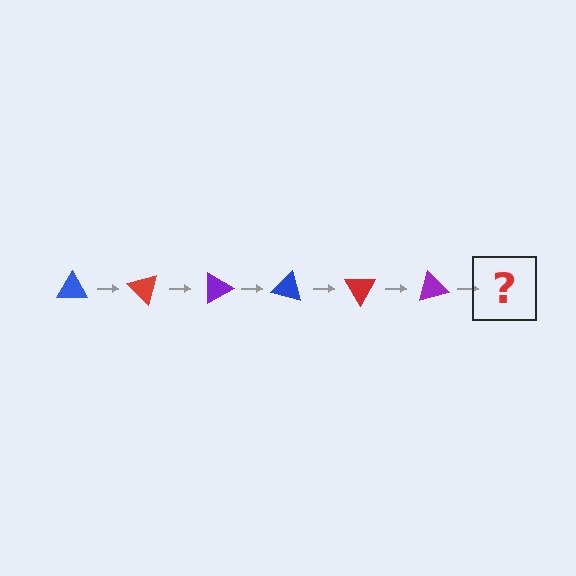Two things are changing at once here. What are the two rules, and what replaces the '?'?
The two rules are that it rotates 45 degrees each step and the color cycles through blue, red, and purple. The '?' should be a blue triangle, rotated 270 degrees from the start.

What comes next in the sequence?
The next element should be a blue triangle, rotated 270 degrees from the start.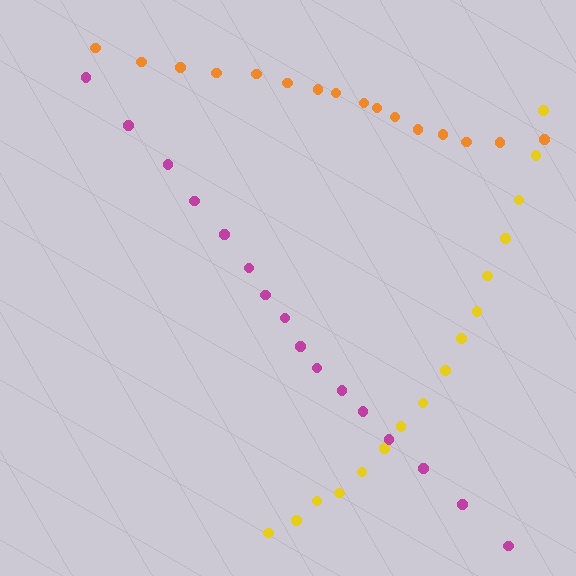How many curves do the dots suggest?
There are 3 distinct paths.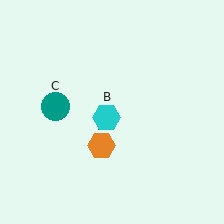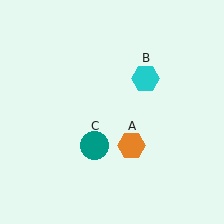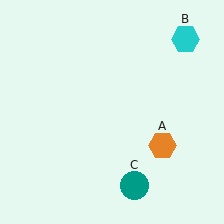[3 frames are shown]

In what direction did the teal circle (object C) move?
The teal circle (object C) moved down and to the right.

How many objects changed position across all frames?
3 objects changed position: orange hexagon (object A), cyan hexagon (object B), teal circle (object C).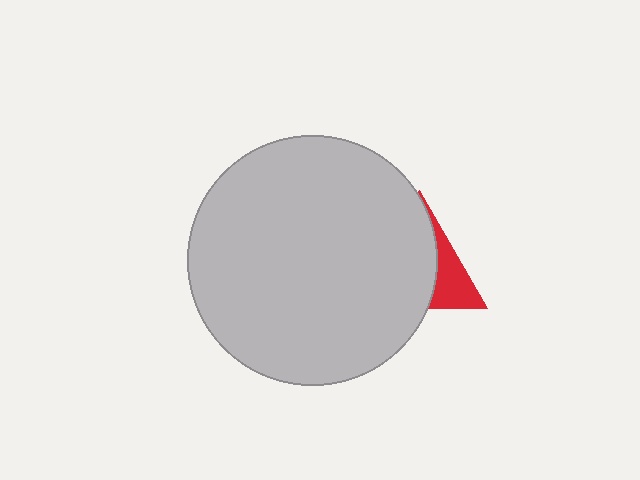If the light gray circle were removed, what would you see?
You would see the complete red triangle.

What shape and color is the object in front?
The object in front is a light gray circle.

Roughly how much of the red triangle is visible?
A small part of it is visible (roughly 31%).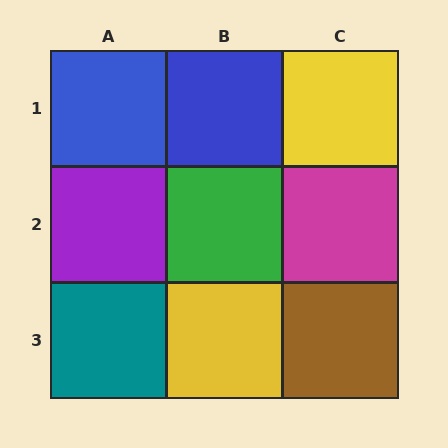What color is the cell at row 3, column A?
Teal.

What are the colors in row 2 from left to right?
Purple, green, magenta.